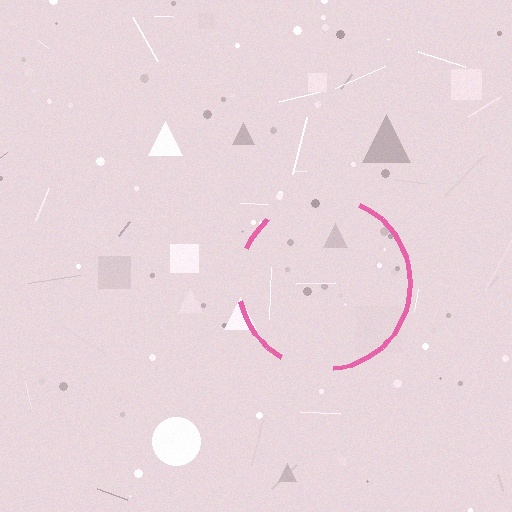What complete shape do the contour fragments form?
The contour fragments form a circle.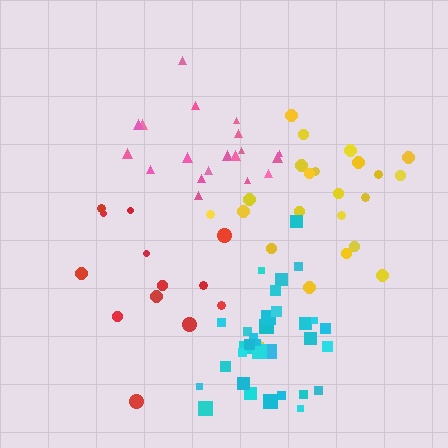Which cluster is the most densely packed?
Cyan.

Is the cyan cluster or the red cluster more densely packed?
Cyan.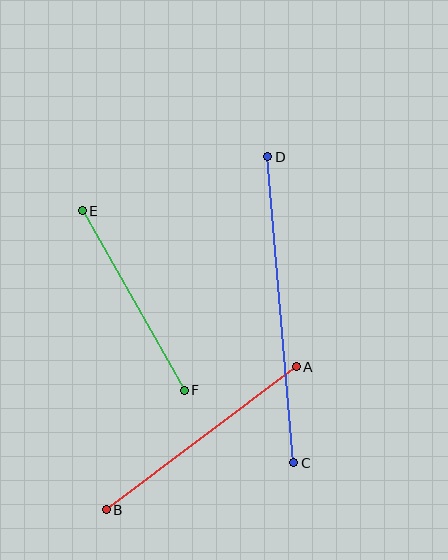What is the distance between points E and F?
The distance is approximately 207 pixels.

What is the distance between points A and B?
The distance is approximately 238 pixels.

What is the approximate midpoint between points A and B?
The midpoint is at approximately (201, 438) pixels.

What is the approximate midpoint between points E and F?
The midpoint is at approximately (133, 300) pixels.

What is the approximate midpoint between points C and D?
The midpoint is at approximately (281, 310) pixels.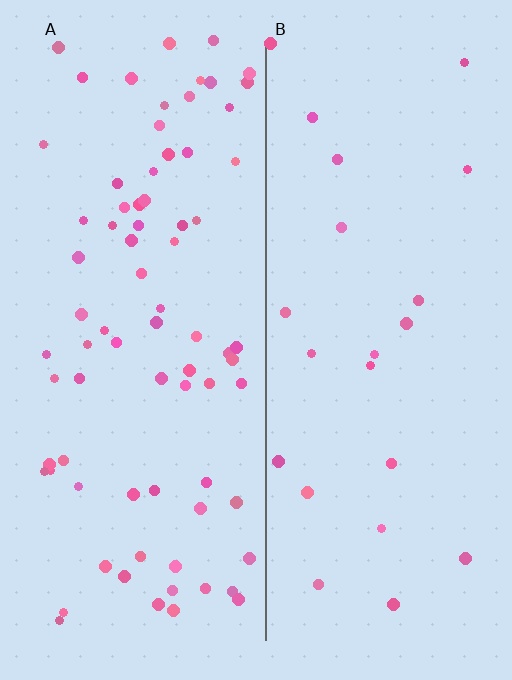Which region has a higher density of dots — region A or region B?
A (the left).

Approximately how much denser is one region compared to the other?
Approximately 3.5× — region A over region B.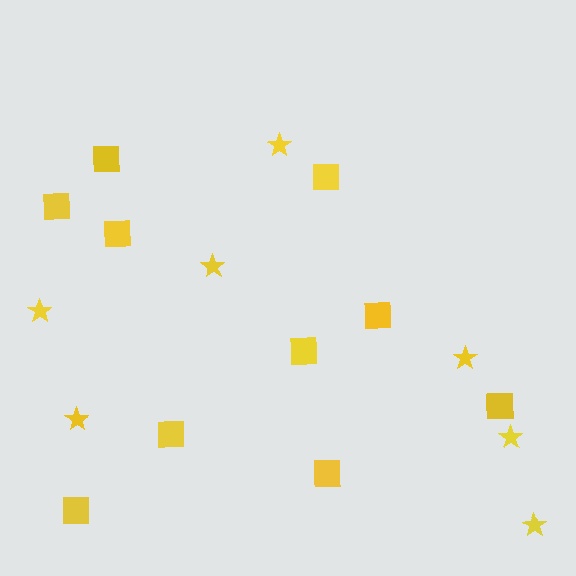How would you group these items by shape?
There are 2 groups: one group of stars (7) and one group of squares (10).